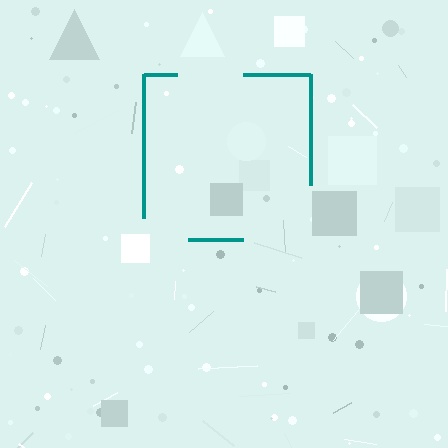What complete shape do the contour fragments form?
The contour fragments form a square.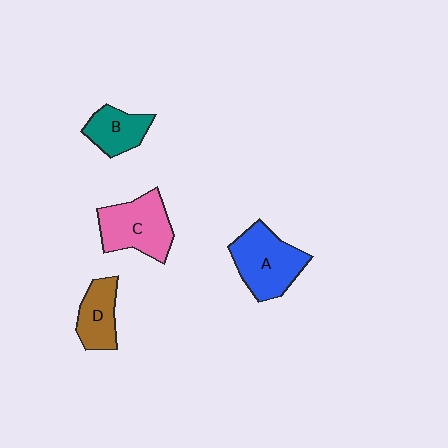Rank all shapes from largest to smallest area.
From largest to smallest: A (blue), C (pink), D (brown), B (teal).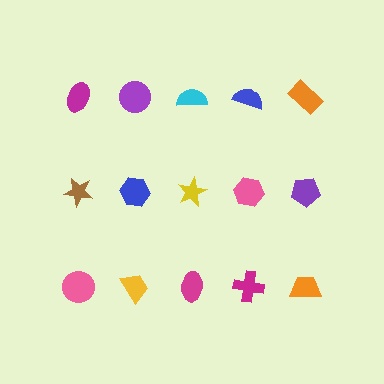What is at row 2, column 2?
A blue hexagon.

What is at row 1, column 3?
A cyan semicircle.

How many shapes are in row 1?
5 shapes.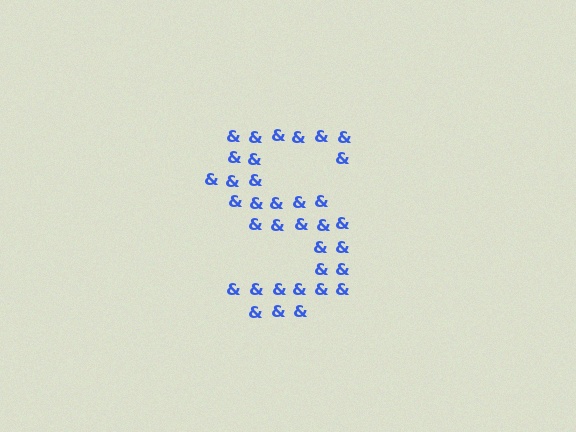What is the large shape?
The large shape is the letter S.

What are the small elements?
The small elements are ampersands.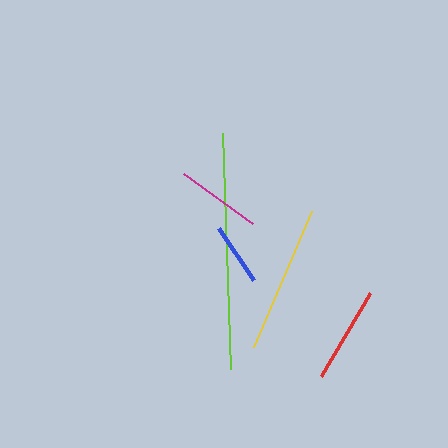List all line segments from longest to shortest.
From longest to shortest: lime, yellow, red, magenta, blue.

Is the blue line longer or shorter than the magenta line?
The magenta line is longer than the blue line.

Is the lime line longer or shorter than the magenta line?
The lime line is longer than the magenta line.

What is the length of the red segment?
The red segment is approximately 97 pixels long.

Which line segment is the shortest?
The blue line is the shortest at approximately 62 pixels.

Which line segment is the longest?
The lime line is the longest at approximately 236 pixels.